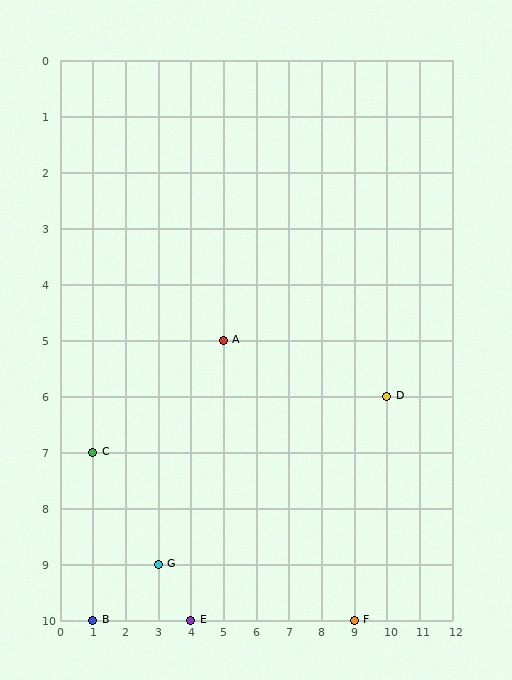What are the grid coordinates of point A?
Point A is at grid coordinates (5, 5).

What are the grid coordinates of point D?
Point D is at grid coordinates (10, 6).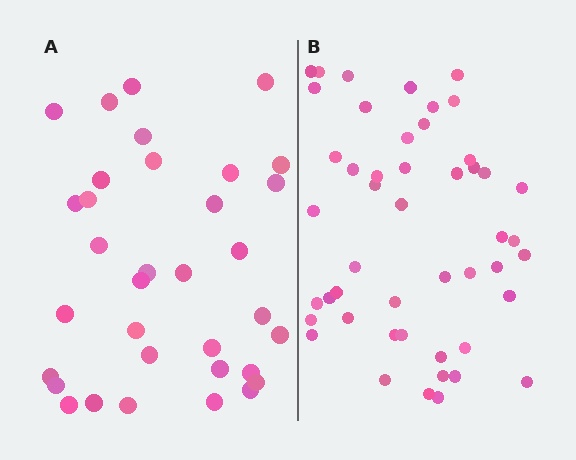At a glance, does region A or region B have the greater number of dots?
Region B (the right region) has more dots.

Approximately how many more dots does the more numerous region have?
Region B has approximately 15 more dots than region A.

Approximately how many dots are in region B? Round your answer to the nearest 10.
About 50 dots. (The exact count is 48, which rounds to 50.)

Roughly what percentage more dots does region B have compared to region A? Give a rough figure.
About 40% more.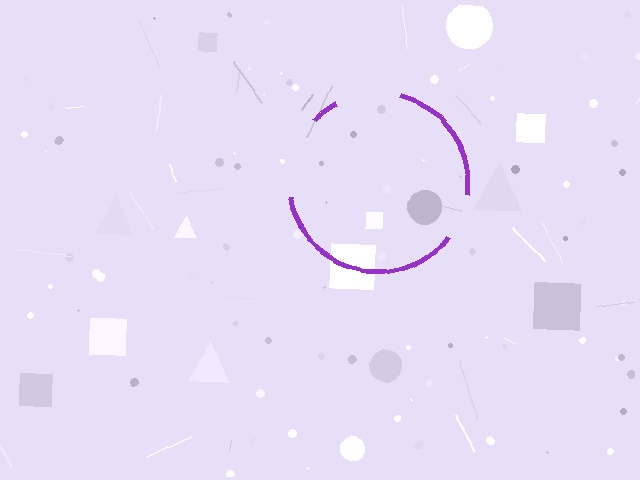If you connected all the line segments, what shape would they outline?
They would outline a circle.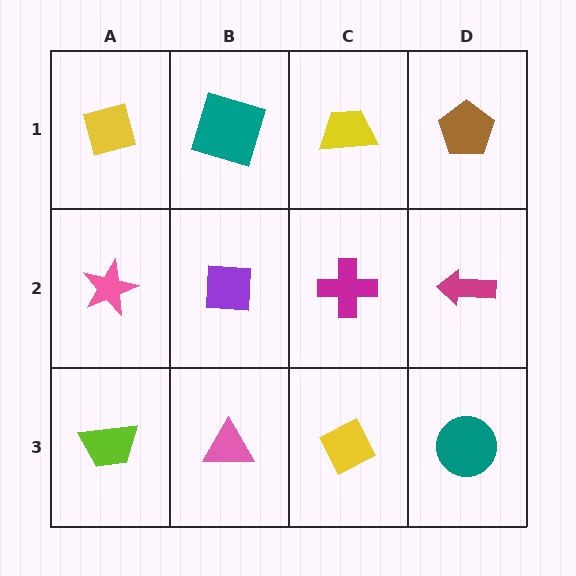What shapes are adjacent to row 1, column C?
A magenta cross (row 2, column C), a teal square (row 1, column B), a brown pentagon (row 1, column D).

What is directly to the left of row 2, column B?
A pink star.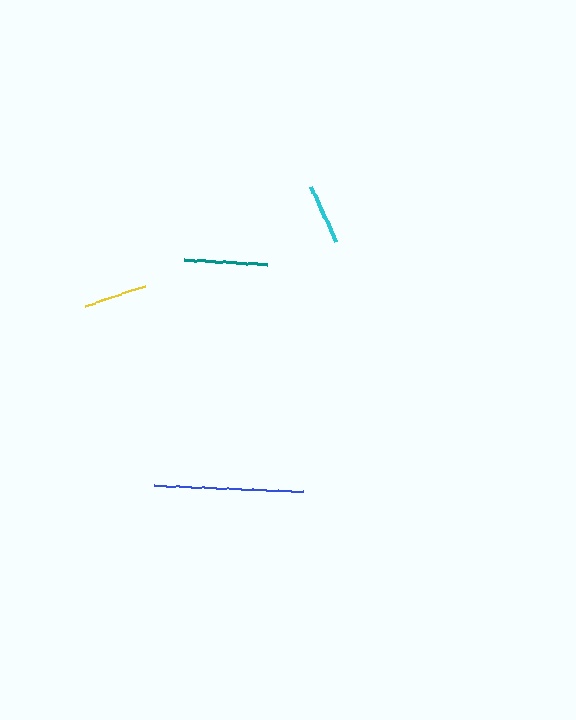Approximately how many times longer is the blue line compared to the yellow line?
The blue line is approximately 2.4 times the length of the yellow line.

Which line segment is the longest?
The blue line is the longest at approximately 149 pixels.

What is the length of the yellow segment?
The yellow segment is approximately 63 pixels long.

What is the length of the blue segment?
The blue segment is approximately 149 pixels long.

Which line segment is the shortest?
The cyan line is the shortest at approximately 61 pixels.